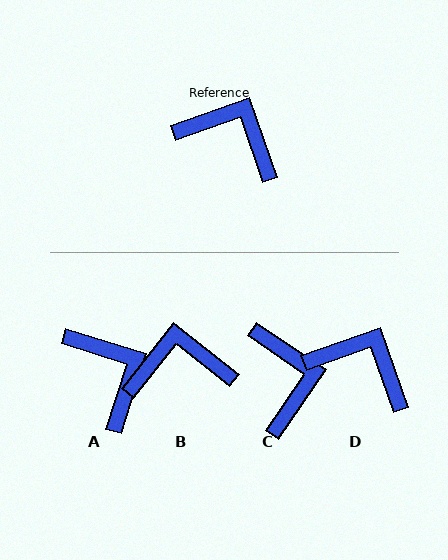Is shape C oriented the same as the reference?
No, it is off by about 53 degrees.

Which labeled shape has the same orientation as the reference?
D.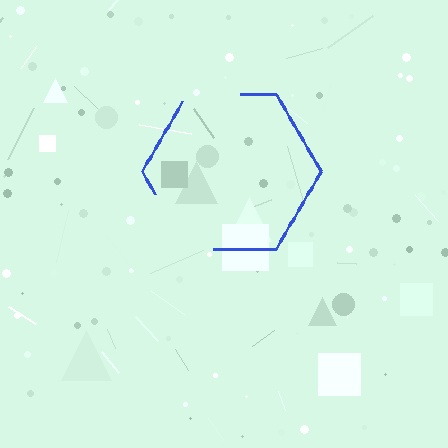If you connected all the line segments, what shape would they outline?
They would outline a hexagon.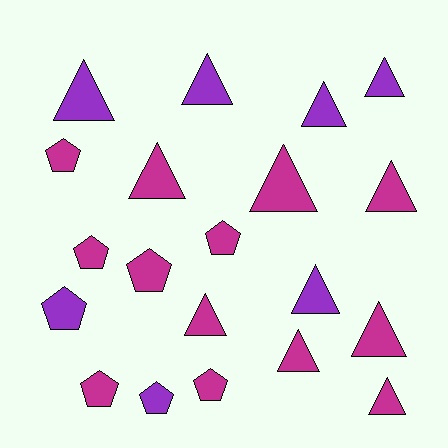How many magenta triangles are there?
There are 7 magenta triangles.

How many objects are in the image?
There are 20 objects.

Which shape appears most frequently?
Triangle, with 12 objects.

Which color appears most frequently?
Magenta, with 13 objects.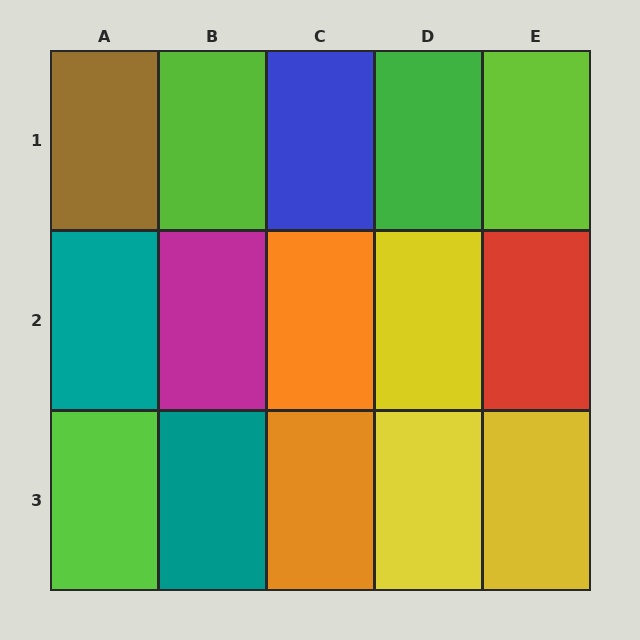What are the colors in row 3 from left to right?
Lime, teal, orange, yellow, yellow.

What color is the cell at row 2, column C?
Orange.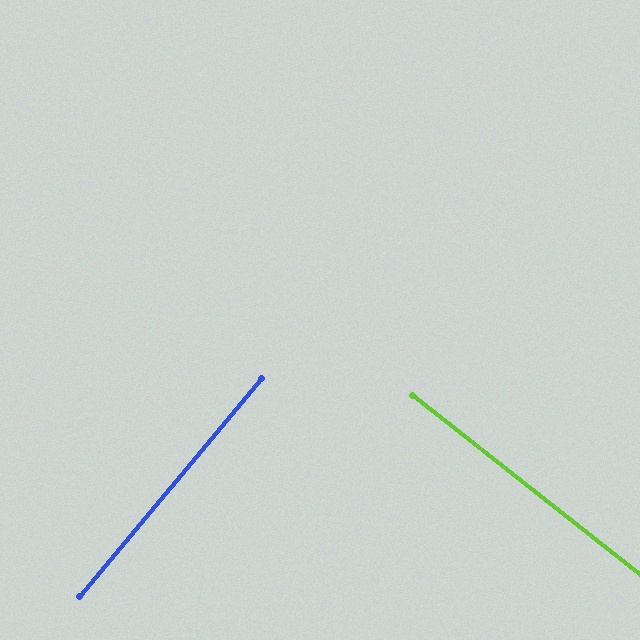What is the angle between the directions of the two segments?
Approximately 88 degrees.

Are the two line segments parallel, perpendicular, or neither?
Perpendicular — they meet at approximately 88°.